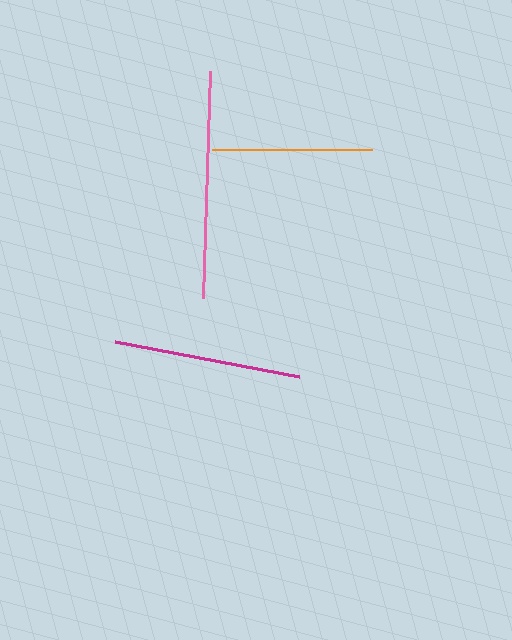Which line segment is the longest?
The pink line is the longest at approximately 228 pixels.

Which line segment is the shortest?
The orange line is the shortest at approximately 160 pixels.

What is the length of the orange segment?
The orange segment is approximately 160 pixels long.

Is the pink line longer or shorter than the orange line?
The pink line is longer than the orange line.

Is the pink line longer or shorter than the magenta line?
The pink line is longer than the magenta line.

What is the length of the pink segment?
The pink segment is approximately 228 pixels long.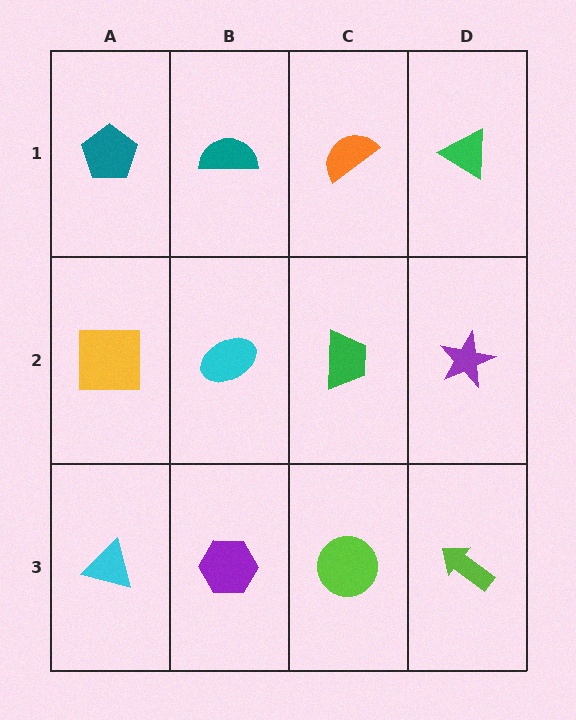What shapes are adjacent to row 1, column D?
A purple star (row 2, column D), an orange semicircle (row 1, column C).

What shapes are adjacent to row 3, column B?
A cyan ellipse (row 2, column B), a cyan triangle (row 3, column A), a lime circle (row 3, column C).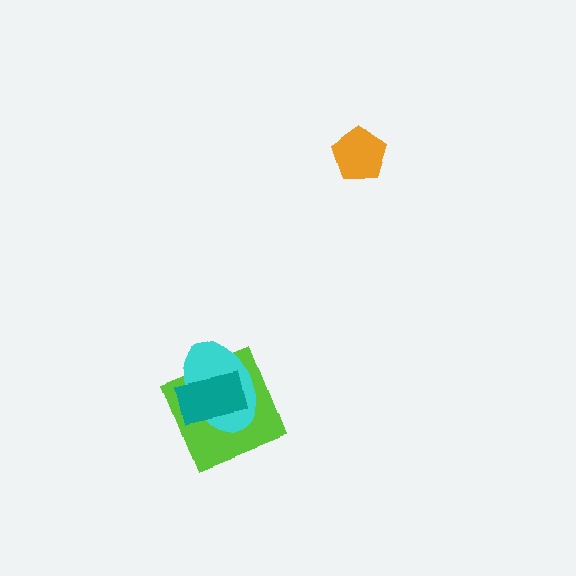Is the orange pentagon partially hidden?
No, no other shape covers it.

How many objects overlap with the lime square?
2 objects overlap with the lime square.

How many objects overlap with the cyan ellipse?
2 objects overlap with the cyan ellipse.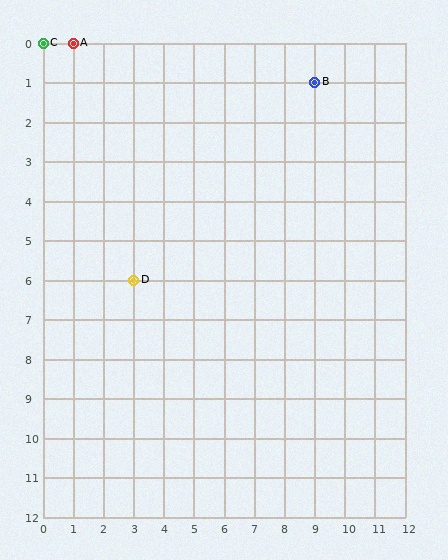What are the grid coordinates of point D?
Point D is at grid coordinates (3, 6).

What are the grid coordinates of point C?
Point C is at grid coordinates (0, 0).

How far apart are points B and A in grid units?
Points B and A are 8 columns and 1 row apart (about 8.1 grid units diagonally).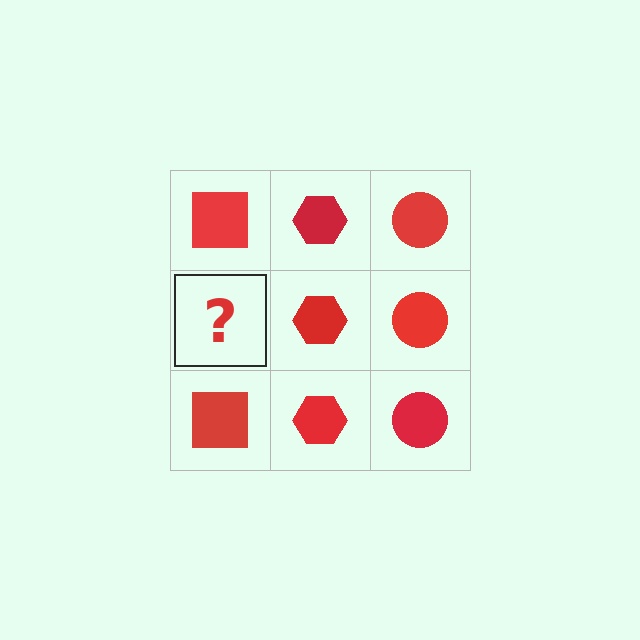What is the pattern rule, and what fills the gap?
The rule is that each column has a consistent shape. The gap should be filled with a red square.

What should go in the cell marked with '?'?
The missing cell should contain a red square.